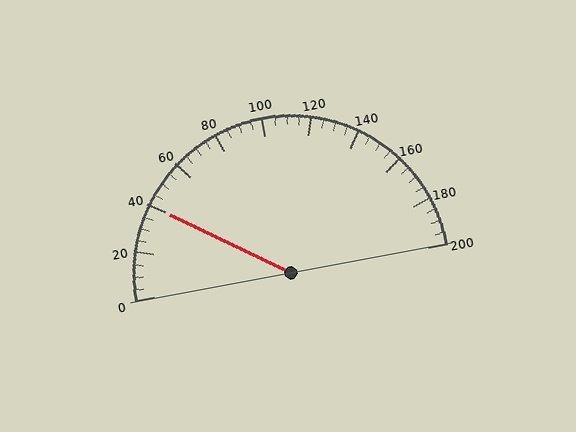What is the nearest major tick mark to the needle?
The nearest major tick mark is 40.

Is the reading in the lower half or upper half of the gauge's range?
The reading is in the lower half of the range (0 to 200).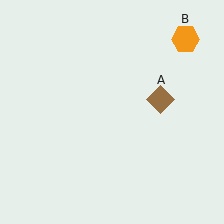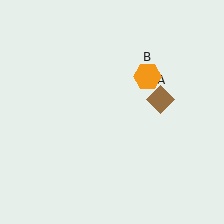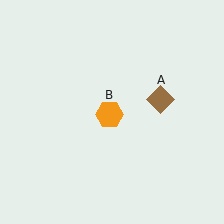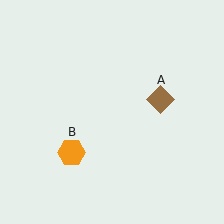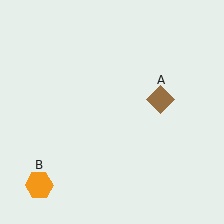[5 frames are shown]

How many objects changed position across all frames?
1 object changed position: orange hexagon (object B).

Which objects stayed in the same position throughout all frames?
Brown diamond (object A) remained stationary.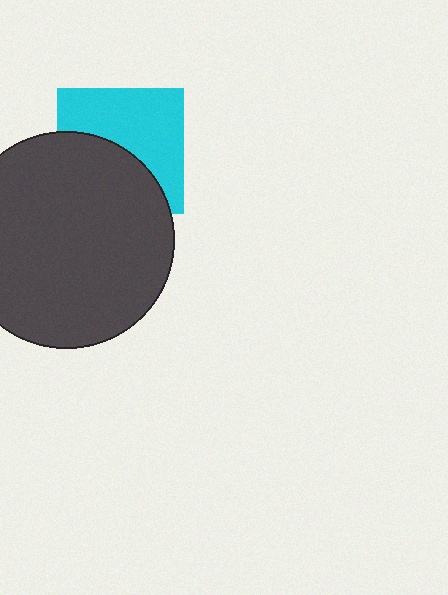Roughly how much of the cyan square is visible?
About half of it is visible (roughly 55%).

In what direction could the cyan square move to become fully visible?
The cyan square could move up. That would shift it out from behind the dark gray circle entirely.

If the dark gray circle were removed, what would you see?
You would see the complete cyan square.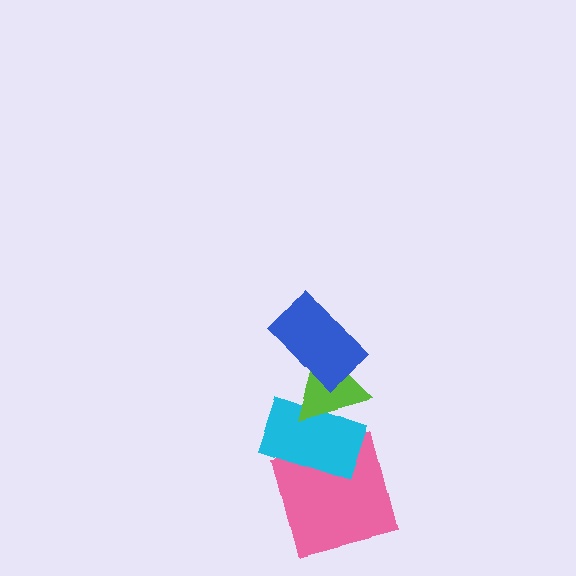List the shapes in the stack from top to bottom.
From top to bottom: the blue rectangle, the lime triangle, the cyan rectangle, the pink square.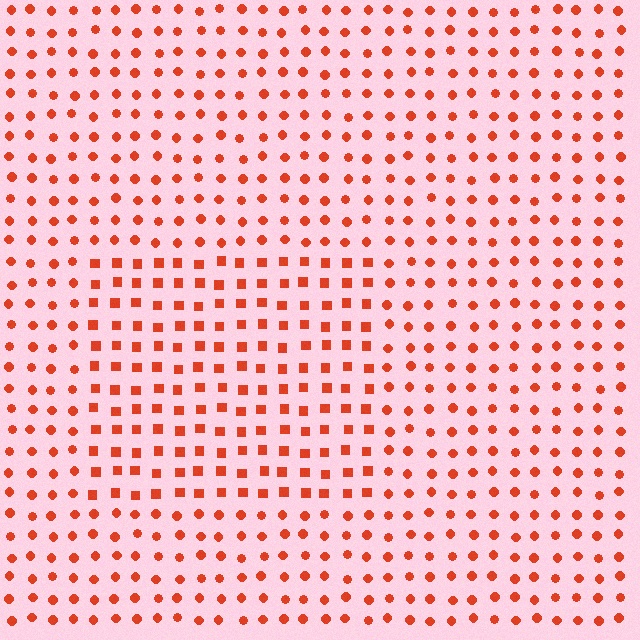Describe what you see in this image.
The image is filled with small red elements arranged in a uniform grid. A rectangle-shaped region contains squares, while the surrounding area contains circles. The boundary is defined purely by the change in element shape.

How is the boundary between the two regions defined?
The boundary is defined by a change in element shape: squares inside vs. circles outside. All elements share the same color and spacing.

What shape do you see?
I see a rectangle.